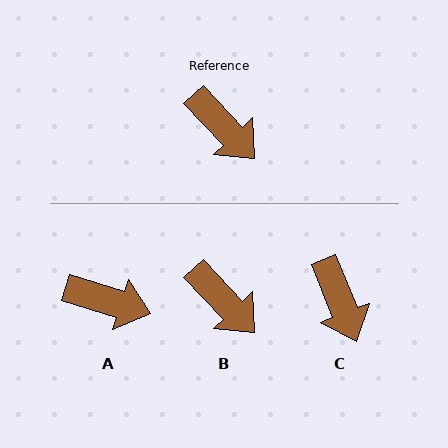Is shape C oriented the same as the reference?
No, it is off by about 22 degrees.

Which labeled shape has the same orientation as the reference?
B.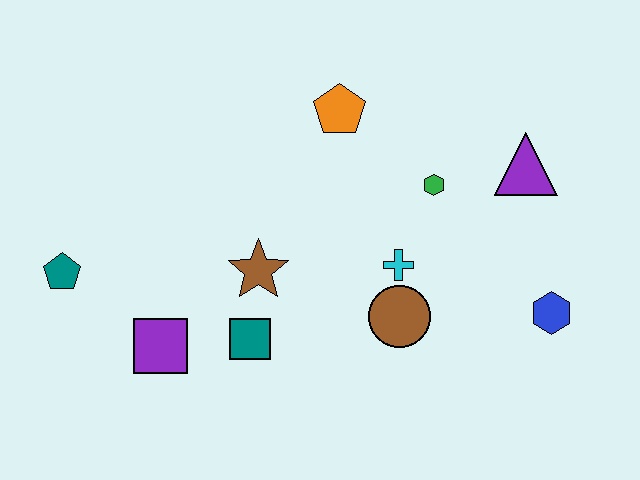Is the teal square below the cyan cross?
Yes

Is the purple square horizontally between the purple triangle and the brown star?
No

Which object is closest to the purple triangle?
The green hexagon is closest to the purple triangle.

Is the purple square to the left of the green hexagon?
Yes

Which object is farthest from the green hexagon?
The teal pentagon is farthest from the green hexagon.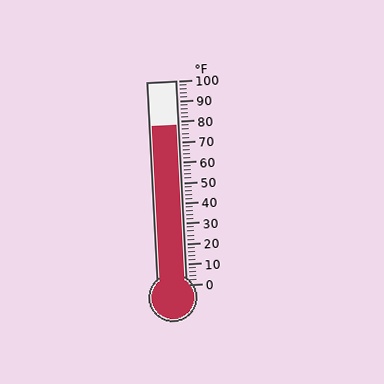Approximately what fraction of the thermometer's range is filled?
The thermometer is filled to approximately 80% of its range.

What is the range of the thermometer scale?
The thermometer scale ranges from 0°F to 100°F.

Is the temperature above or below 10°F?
The temperature is above 10°F.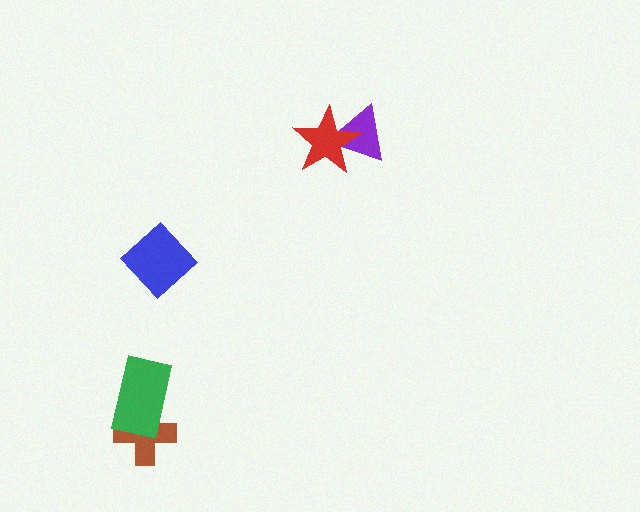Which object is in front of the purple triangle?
The red star is in front of the purple triangle.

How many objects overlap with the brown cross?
1 object overlaps with the brown cross.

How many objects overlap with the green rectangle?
1 object overlaps with the green rectangle.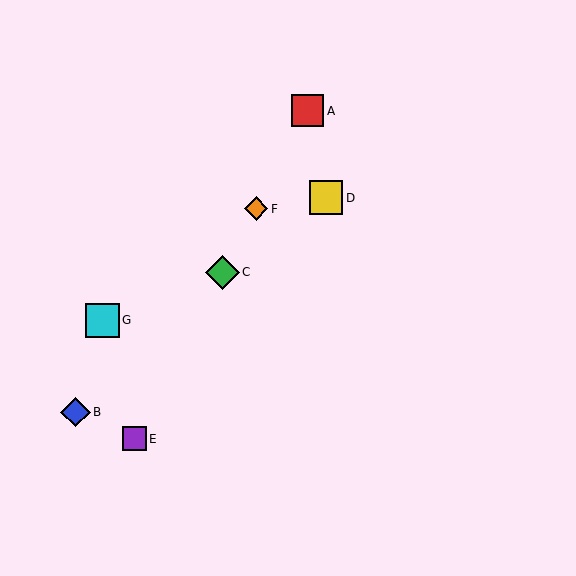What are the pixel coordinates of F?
Object F is at (256, 209).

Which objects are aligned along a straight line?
Objects A, C, E, F are aligned along a straight line.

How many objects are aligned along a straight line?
4 objects (A, C, E, F) are aligned along a straight line.